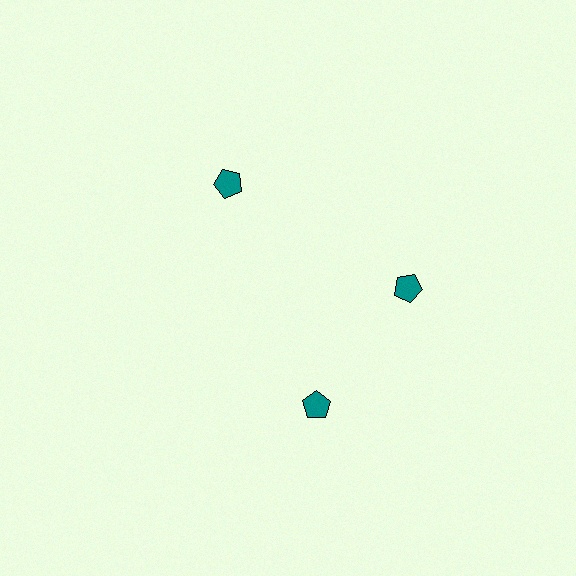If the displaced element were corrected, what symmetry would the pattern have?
It would have 3-fold rotational symmetry — the pattern would map onto itself every 120 degrees.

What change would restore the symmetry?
The symmetry would be restored by rotating it back into even spacing with its neighbors so that all 3 pentagons sit at equal angles and equal distance from the center.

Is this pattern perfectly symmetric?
No. The 3 teal pentagons are arranged in a ring, but one element near the 7 o'clock position is rotated out of alignment along the ring, breaking the 3-fold rotational symmetry.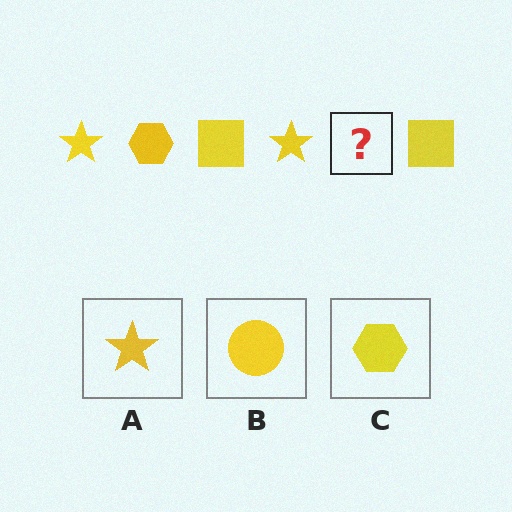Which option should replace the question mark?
Option C.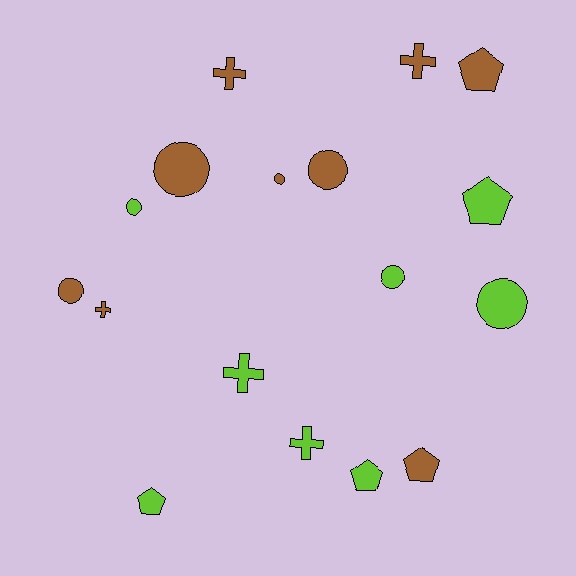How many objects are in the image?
There are 17 objects.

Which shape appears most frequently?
Circle, with 7 objects.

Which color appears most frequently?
Brown, with 9 objects.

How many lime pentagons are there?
There are 3 lime pentagons.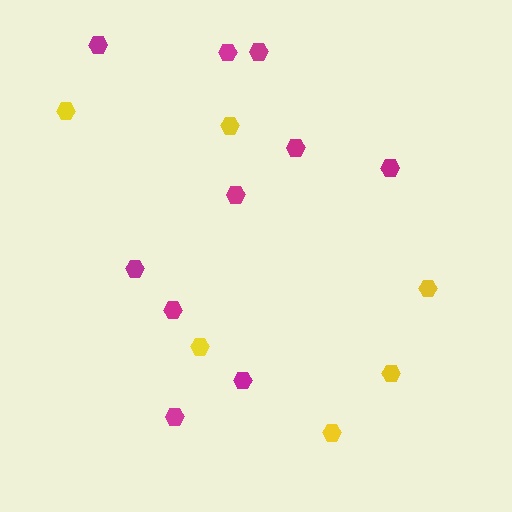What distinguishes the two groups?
There are 2 groups: one group of magenta hexagons (10) and one group of yellow hexagons (6).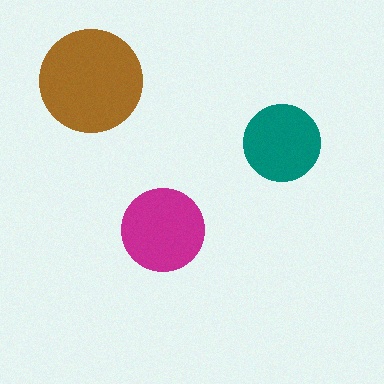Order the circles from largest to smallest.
the brown one, the magenta one, the teal one.